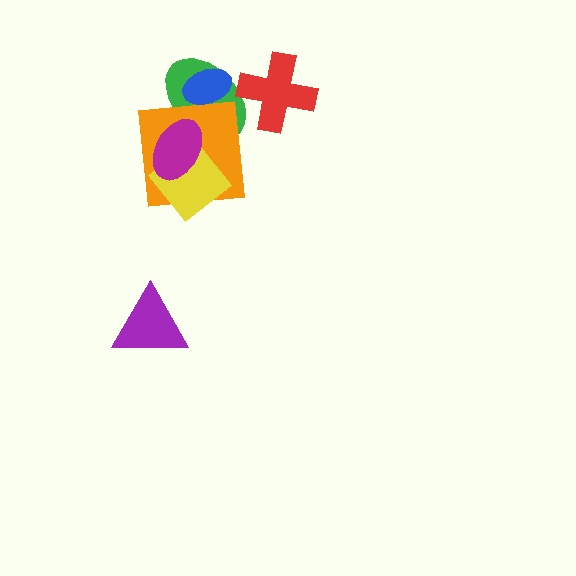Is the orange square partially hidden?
Yes, it is partially covered by another shape.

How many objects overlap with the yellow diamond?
2 objects overlap with the yellow diamond.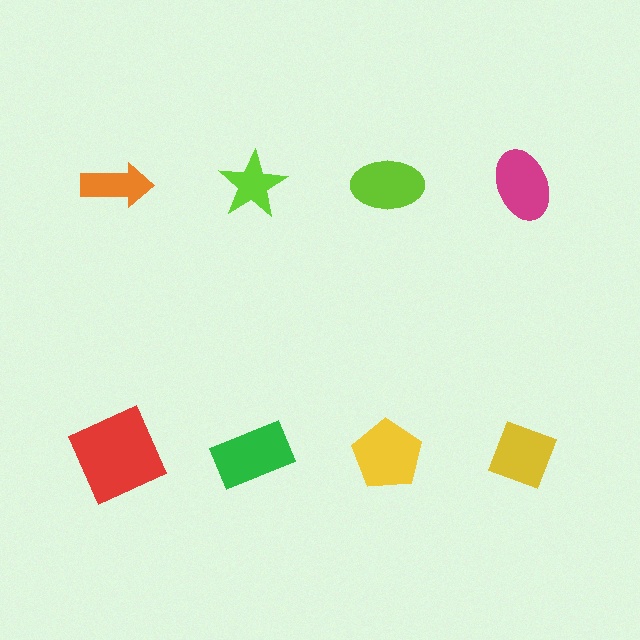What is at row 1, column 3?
A lime ellipse.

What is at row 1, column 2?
A lime star.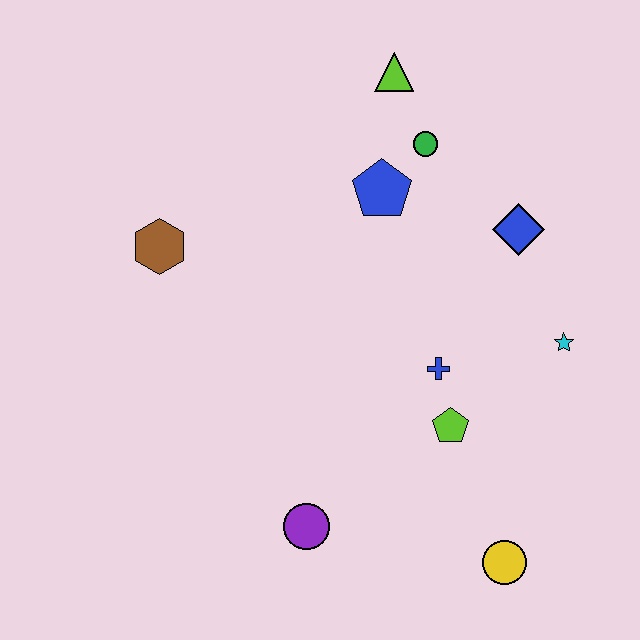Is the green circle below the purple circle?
No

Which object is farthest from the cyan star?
The brown hexagon is farthest from the cyan star.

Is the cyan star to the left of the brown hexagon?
No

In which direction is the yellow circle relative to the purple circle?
The yellow circle is to the right of the purple circle.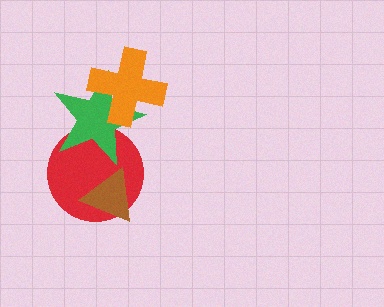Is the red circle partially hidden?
Yes, it is partially covered by another shape.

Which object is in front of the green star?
The orange cross is in front of the green star.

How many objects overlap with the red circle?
2 objects overlap with the red circle.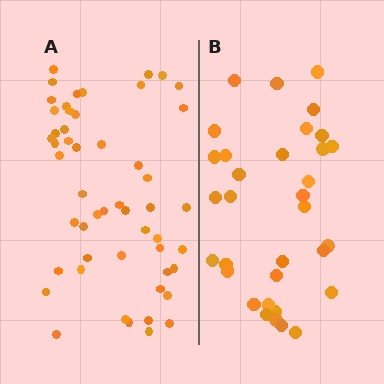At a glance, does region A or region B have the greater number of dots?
Region A (the left region) has more dots.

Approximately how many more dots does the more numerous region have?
Region A has approximately 20 more dots than region B.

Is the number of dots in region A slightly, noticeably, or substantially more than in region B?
Region A has substantially more. The ratio is roughly 1.6 to 1.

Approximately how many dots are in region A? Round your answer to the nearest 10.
About 50 dots. (The exact count is 52, which rounds to 50.)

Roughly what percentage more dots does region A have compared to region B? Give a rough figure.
About 60% more.